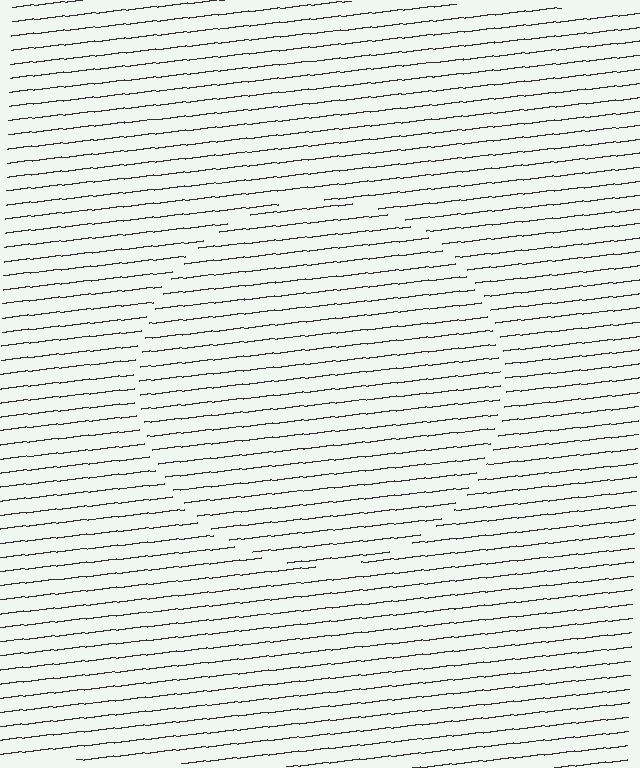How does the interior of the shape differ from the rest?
The interior of the shape contains the same grating, shifted by half a period — the contour is defined by the phase discontinuity where line-ends from the inner and outer gratings abut.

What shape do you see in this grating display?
An illusory circle. The interior of the shape contains the same grating, shifted by half a period — the contour is defined by the phase discontinuity where line-ends from the inner and outer gratings abut.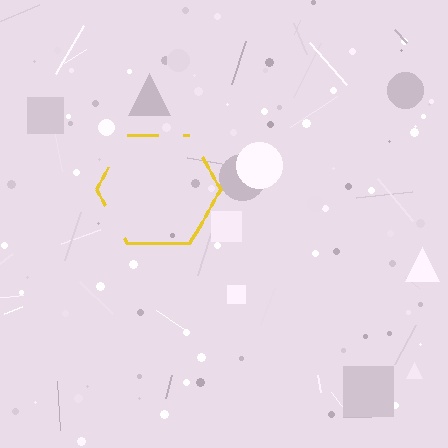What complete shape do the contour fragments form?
The contour fragments form a hexagon.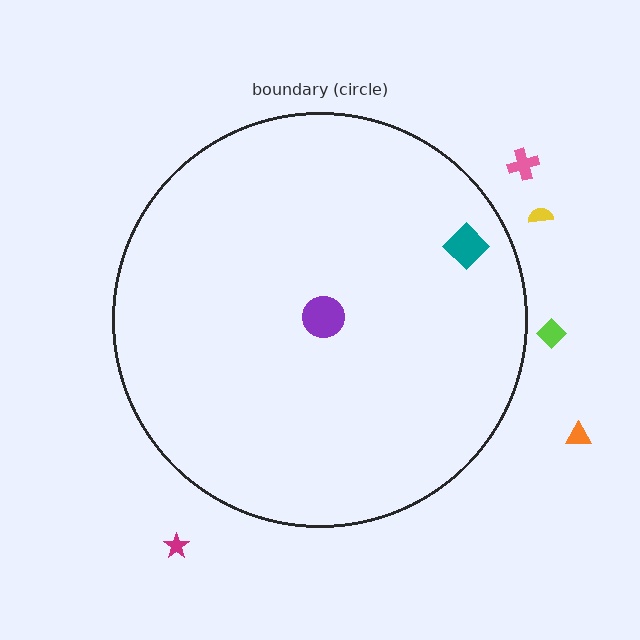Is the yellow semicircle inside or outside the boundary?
Outside.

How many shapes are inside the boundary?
2 inside, 5 outside.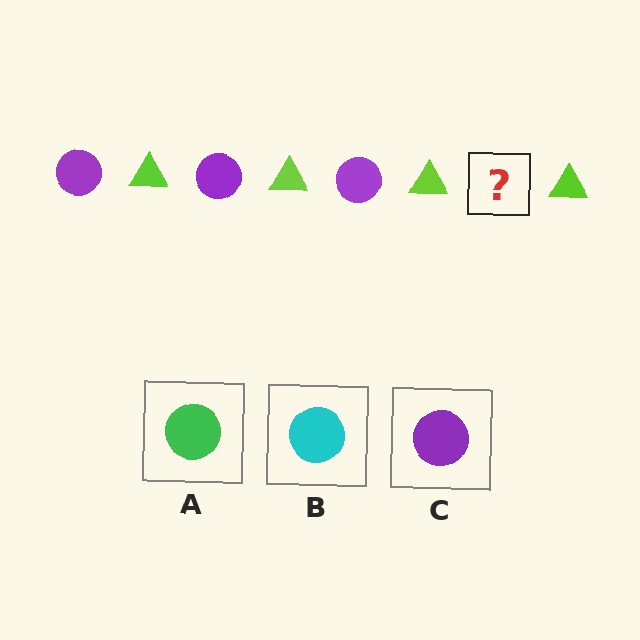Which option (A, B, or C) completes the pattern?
C.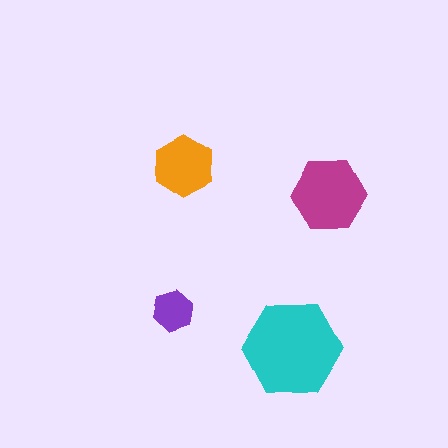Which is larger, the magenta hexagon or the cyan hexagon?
The cyan one.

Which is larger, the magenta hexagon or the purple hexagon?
The magenta one.